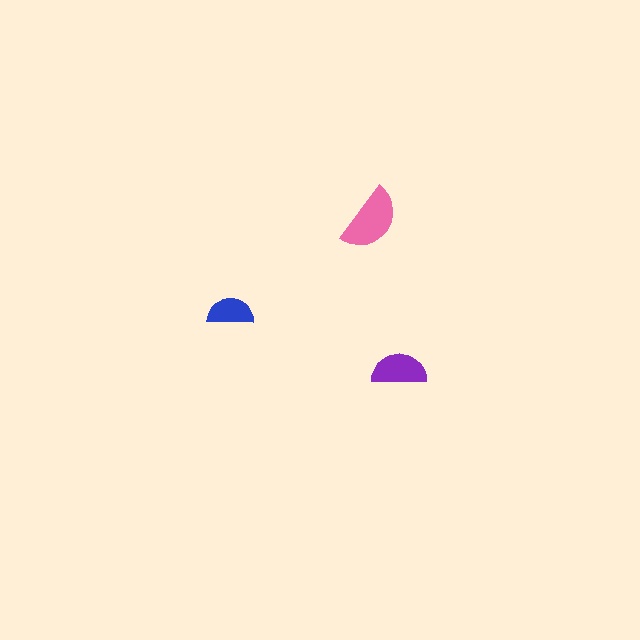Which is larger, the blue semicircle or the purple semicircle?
The purple one.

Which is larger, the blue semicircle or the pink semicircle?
The pink one.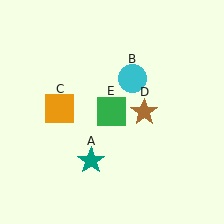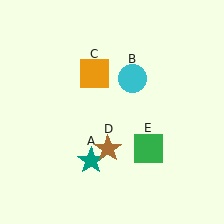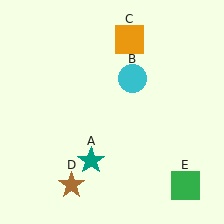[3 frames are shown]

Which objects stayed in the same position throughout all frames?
Teal star (object A) and cyan circle (object B) remained stationary.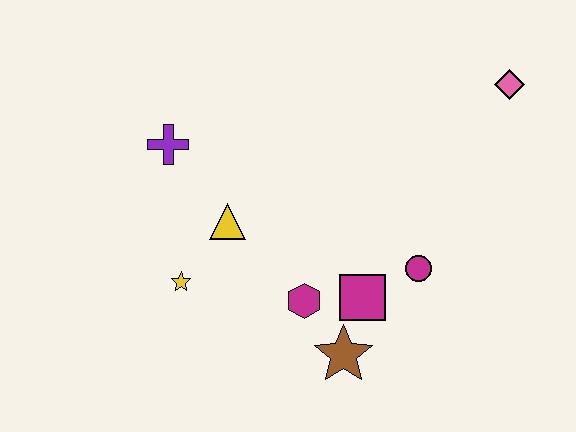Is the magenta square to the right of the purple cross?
Yes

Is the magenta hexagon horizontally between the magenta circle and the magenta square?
No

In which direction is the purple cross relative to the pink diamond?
The purple cross is to the left of the pink diamond.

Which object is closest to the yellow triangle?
The yellow star is closest to the yellow triangle.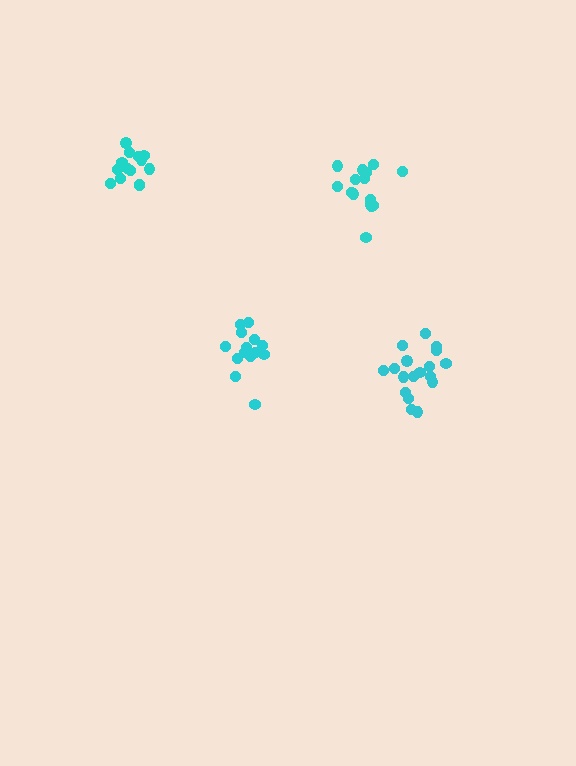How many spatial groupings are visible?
There are 4 spatial groupings.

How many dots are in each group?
Group 1: 14 dots, Group 2: 18 dots, Group 3: 15 dots, Group 4: 14 dots (61 total).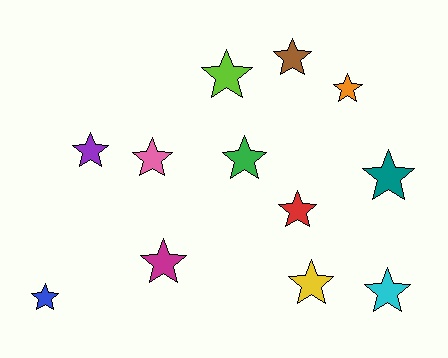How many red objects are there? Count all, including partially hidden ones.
There is 1 red object.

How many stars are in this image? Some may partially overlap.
There are 12 stars.